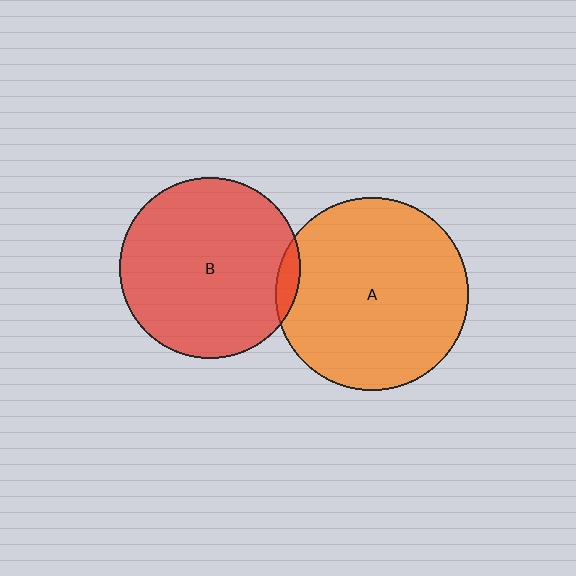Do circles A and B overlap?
Yes.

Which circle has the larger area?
Circle A (orange).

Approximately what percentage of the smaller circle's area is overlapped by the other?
Approximately 5%.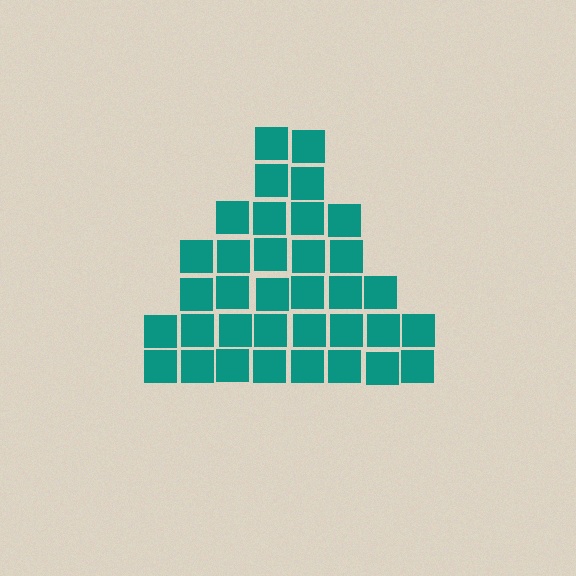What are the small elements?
The small elements are squares.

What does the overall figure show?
The overall figure shows a triangle.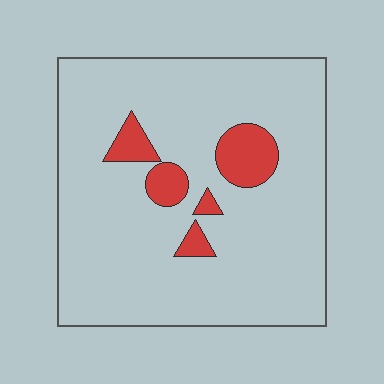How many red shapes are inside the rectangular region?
5.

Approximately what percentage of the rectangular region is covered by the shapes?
Approximately 10%.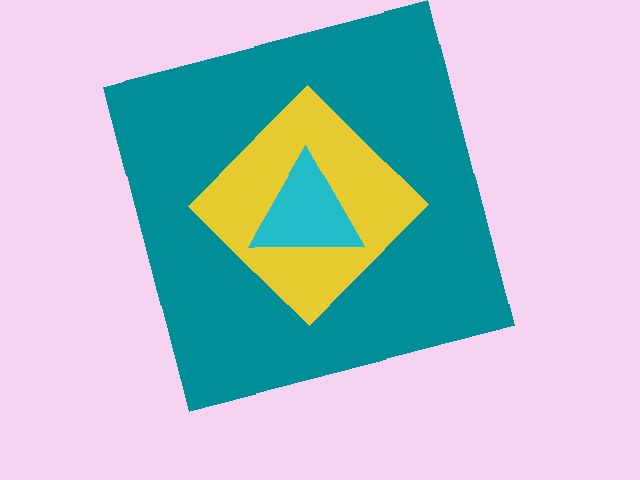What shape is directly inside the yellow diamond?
The cyan triangle.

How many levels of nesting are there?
3.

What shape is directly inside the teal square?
The yellow diamond.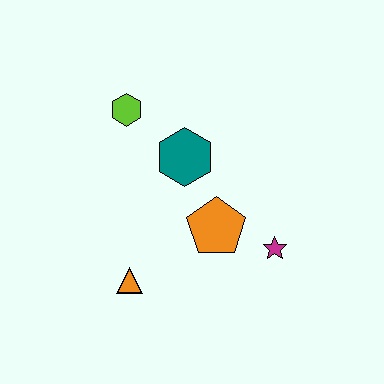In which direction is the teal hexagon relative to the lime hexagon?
The teal hexagon is to the right of the lime hexagon.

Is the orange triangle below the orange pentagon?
Yes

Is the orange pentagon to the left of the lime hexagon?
No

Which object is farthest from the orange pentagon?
The lime hexagon is farthest from the orange pentagon.